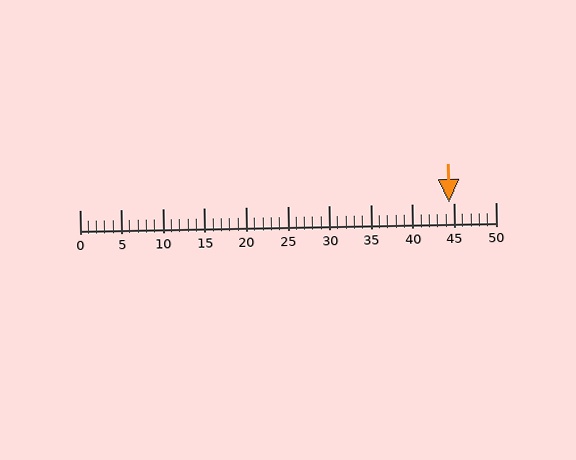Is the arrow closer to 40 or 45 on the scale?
The arrow is closer to 45.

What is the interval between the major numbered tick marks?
The major tick marks are spaced 5 units apart.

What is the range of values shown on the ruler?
The ruler shows values from 0 to 50.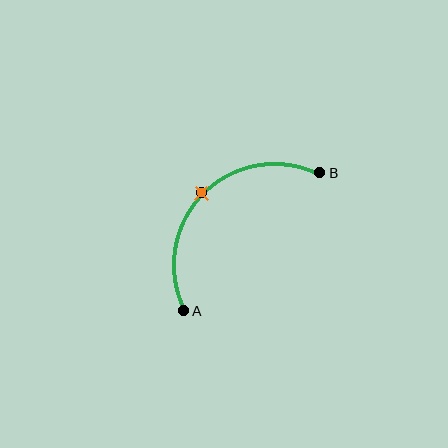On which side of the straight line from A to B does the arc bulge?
The arc bulges above and to the left of the straight line connecting A and B.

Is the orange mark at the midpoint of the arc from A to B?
Yes. The orange mark lies on the arc at equal arc-length from both A and B — it is the arc midpoint.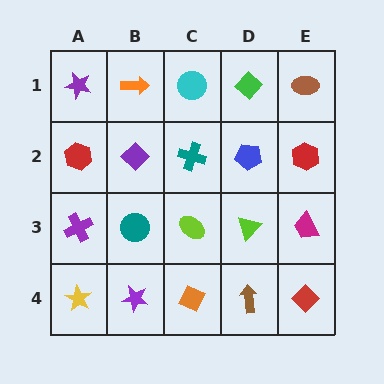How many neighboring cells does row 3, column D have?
4.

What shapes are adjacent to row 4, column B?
A teal circle (row 3, column B), a yellow star (row 4, column A), an orange diamond (row 4, column C).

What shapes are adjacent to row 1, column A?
A red hexagon (row 2, column A), an orange arrow (row 1, column B).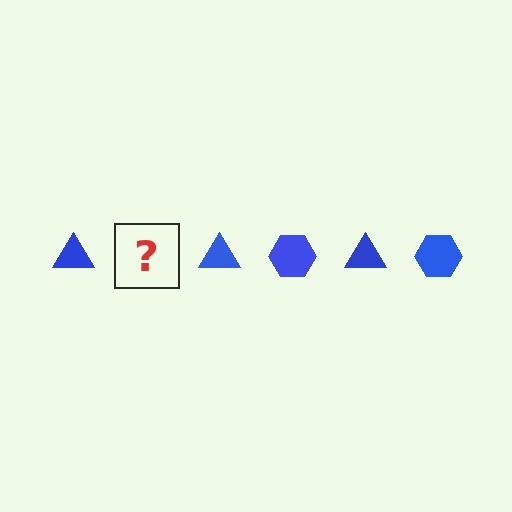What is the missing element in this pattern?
The missing element is a blue hexagon.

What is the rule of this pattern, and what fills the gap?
The rule is that the pattern cycles through triangle, hexagon shapes in blue. The gap should be filled with a blue hexagon.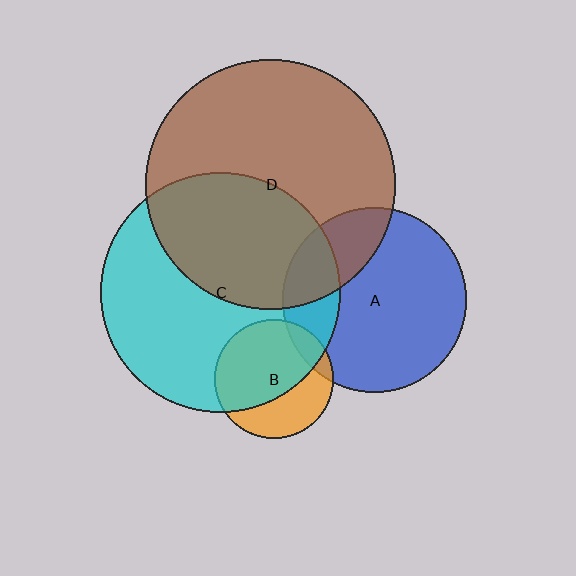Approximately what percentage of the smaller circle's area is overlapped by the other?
Approximately 25%.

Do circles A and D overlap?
Yes.